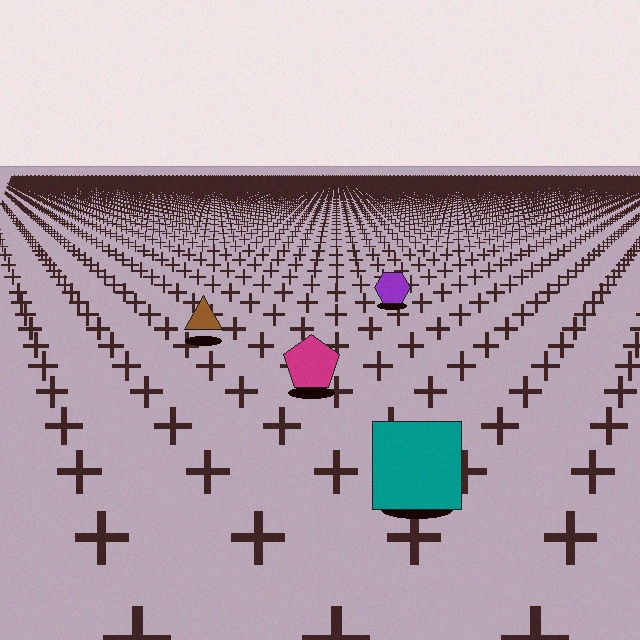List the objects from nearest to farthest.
From nearest to farthest: the teal square, the magenta pentagon, the brown triangle, the purple hexagon.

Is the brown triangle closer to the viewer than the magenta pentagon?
No. The magenta pentagon is closer — you can tell from the texture gradient: the ground texture is coarser near it.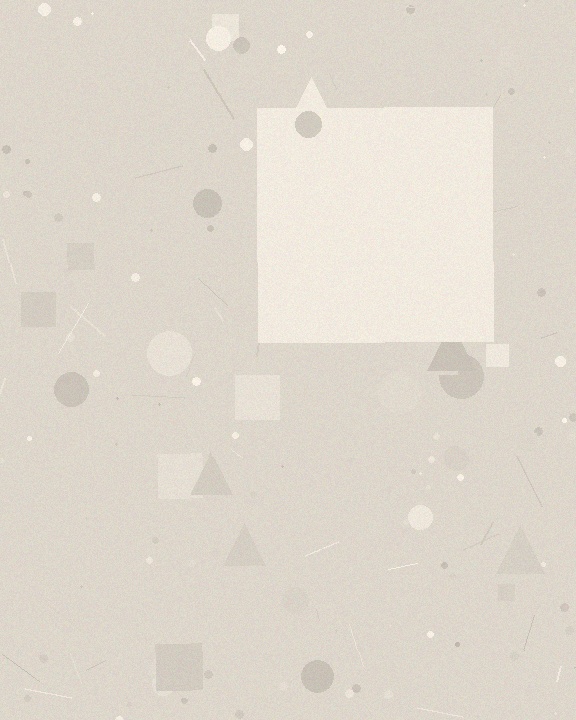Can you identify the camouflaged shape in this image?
The camouflaged shape is a square.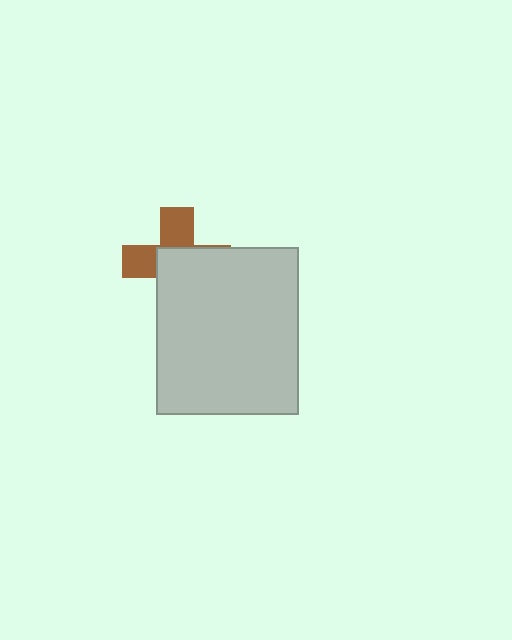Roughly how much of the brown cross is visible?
A small part of it is visible (roughly 41%).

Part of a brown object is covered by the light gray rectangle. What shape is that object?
It is a cross.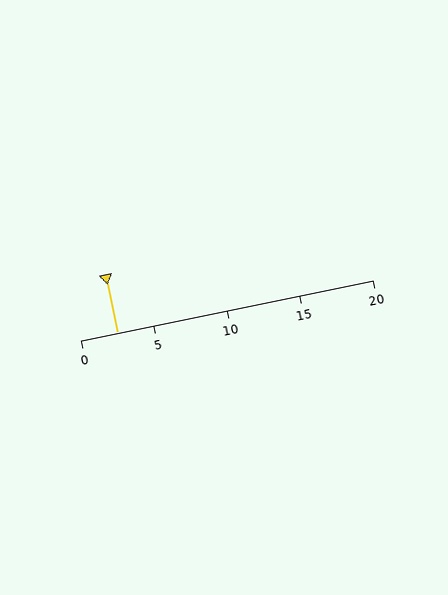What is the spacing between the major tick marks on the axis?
The major ticks are spaced 5 apart.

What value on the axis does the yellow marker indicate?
The marker indicates approximately 2.5.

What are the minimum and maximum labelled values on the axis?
The axis runs from 0 to 20.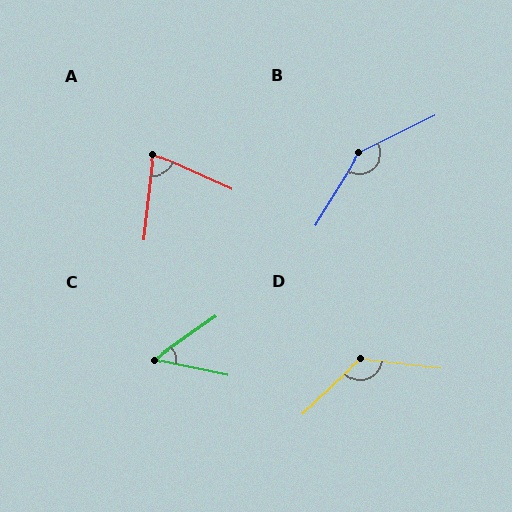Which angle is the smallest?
C, at approximately 47 degrees.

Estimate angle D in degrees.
Approximately 130 degrees.